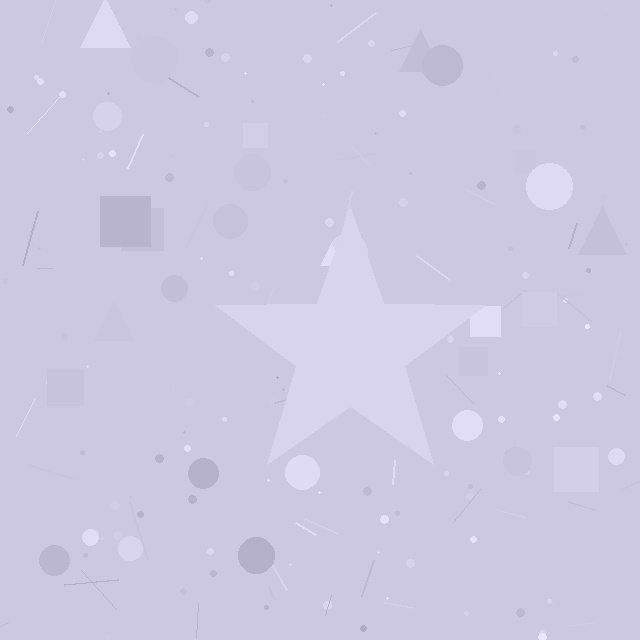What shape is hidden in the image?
A star is hidden in the image.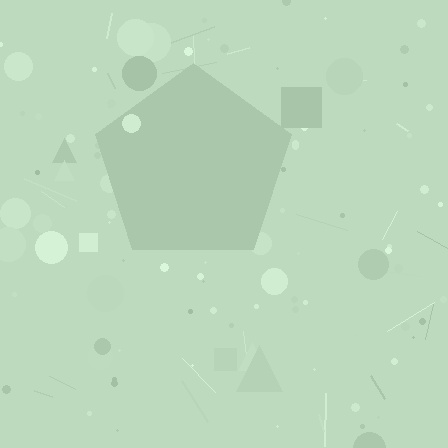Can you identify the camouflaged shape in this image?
The camouflaged shape is a pentagon.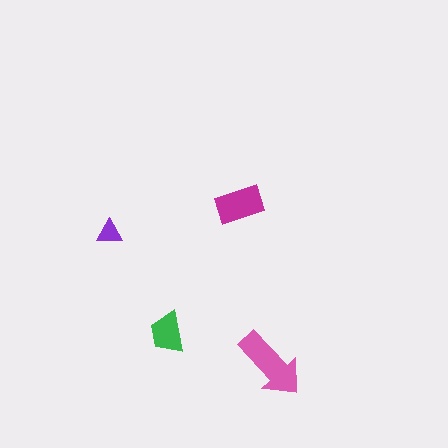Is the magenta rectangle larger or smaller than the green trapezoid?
Larger.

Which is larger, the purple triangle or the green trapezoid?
The green trapezoid.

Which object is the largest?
The pink arrow.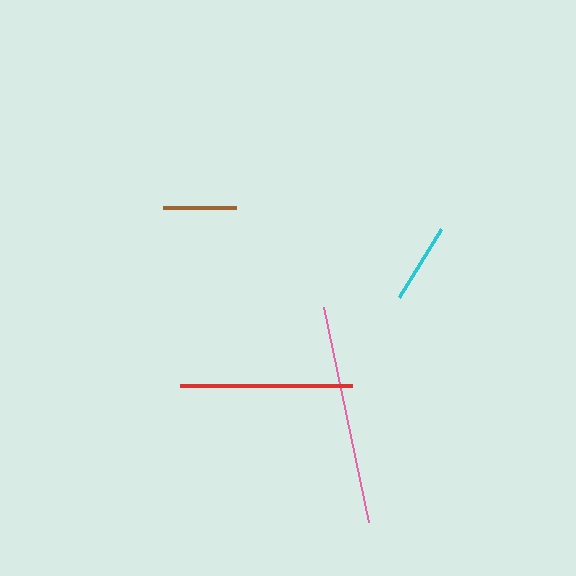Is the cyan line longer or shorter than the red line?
The red line is longer than the cyan line.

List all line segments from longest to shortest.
From longest to shortest: pink, red, cyan, brown.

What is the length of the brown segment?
The brown segment is approximately 73 pixels long.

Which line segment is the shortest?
The brown line is the shortest at approximately 73 pixels.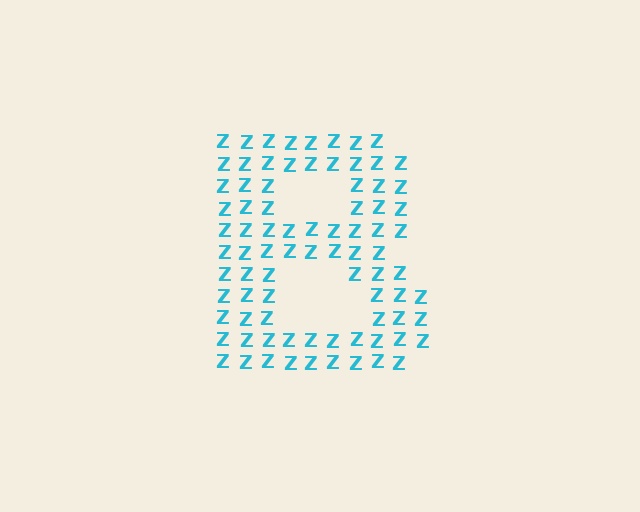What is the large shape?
The large shape is the letter B.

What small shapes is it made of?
It is made of small letter Z's.